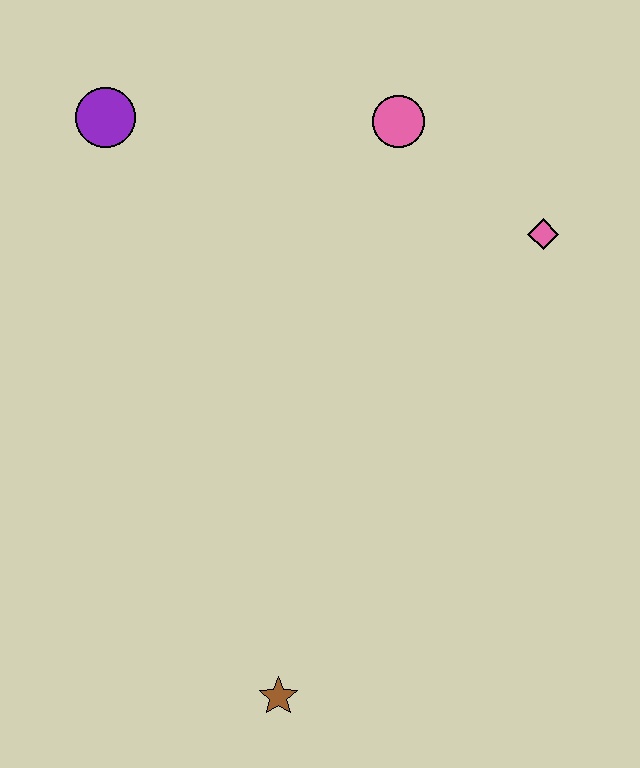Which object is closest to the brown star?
The pink diamond is closest to the brown star.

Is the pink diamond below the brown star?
No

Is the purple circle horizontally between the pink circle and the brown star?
No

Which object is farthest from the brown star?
The purple circle is farthest from the brown star.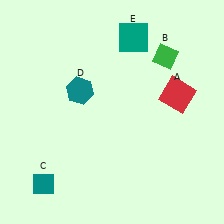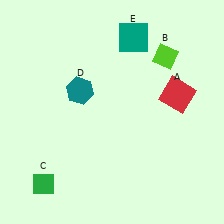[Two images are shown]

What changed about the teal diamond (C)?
In Image 1, C is teal. In Image 2, it changed to green.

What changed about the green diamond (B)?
In Image 1, B is green. In Image 2, it changed to lime.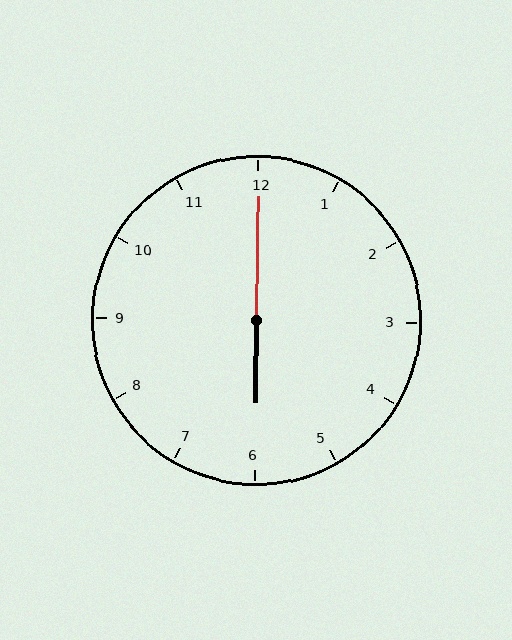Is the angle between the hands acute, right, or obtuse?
It is obtuse.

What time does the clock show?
6:00.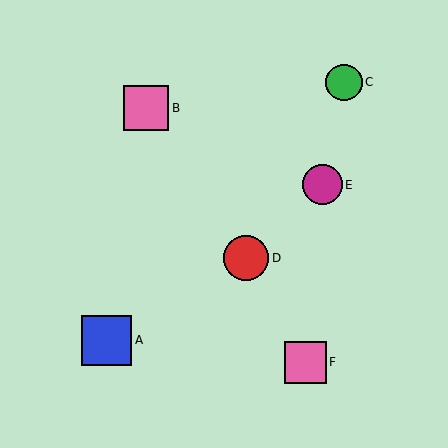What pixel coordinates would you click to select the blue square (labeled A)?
Click at (107, 340) to select the blue square A.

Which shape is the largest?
The blue square (labeled A) is the largest.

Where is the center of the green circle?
The center of the green circle is at (344, 82).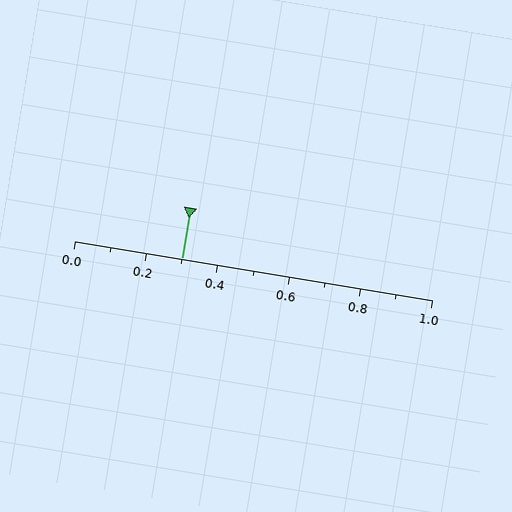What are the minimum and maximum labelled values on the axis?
The axis runs from 0.0 to 1.0.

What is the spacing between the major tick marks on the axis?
The major ticks are spaced 0.2 apart.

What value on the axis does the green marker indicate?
The marker indicates approximately 0.3.